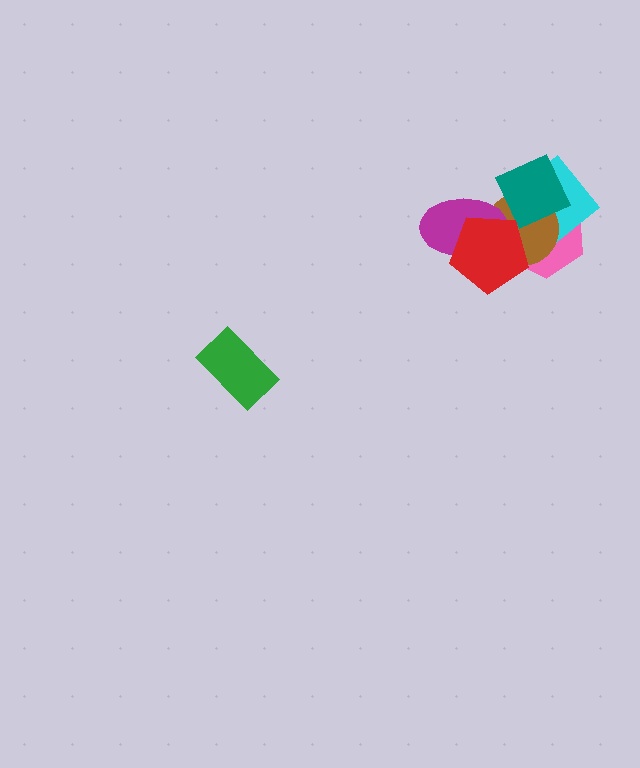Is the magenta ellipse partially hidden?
Yes, it is partially covered by another shape.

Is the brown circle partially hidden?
Yes, it is partially covered by another shape.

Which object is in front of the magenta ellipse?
The red pentagon is in front of the magenta ellipse.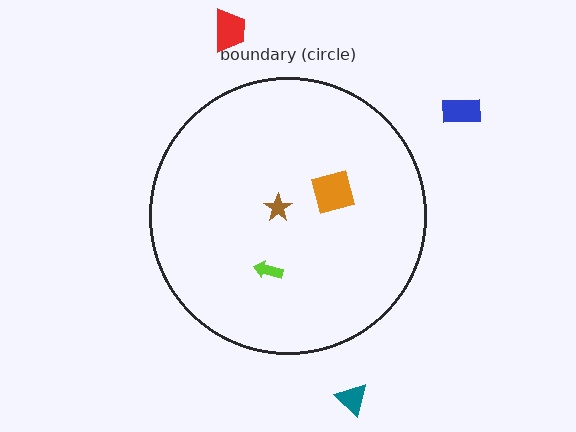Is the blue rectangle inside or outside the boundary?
Outside.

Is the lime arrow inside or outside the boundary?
Inside.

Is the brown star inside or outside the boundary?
Inside.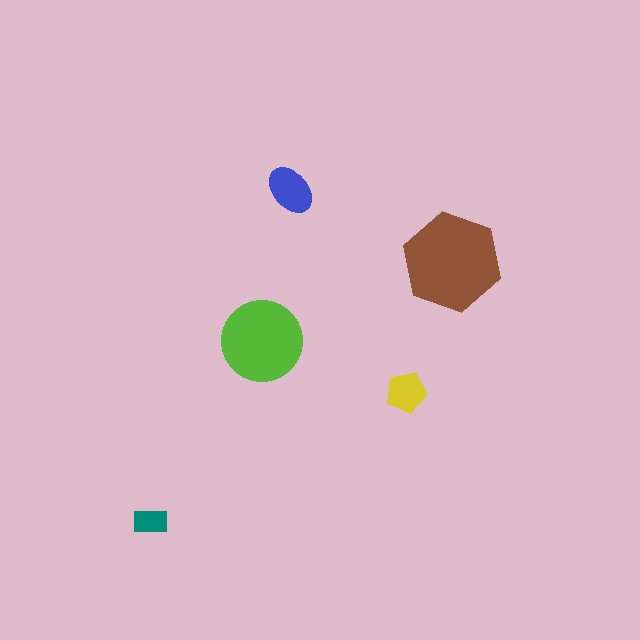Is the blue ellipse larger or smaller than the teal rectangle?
Larger.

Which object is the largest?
The brown hexagon.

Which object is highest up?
The blue ellipse is topmost.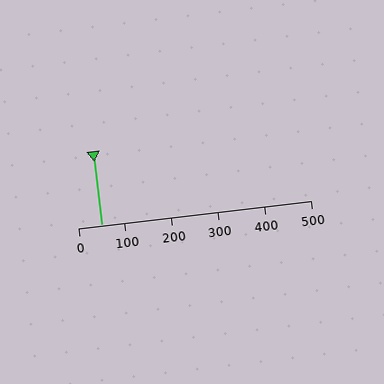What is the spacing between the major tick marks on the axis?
The major ticks are spaced 100 apart.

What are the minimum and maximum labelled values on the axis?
The axis runs from 0 to 500.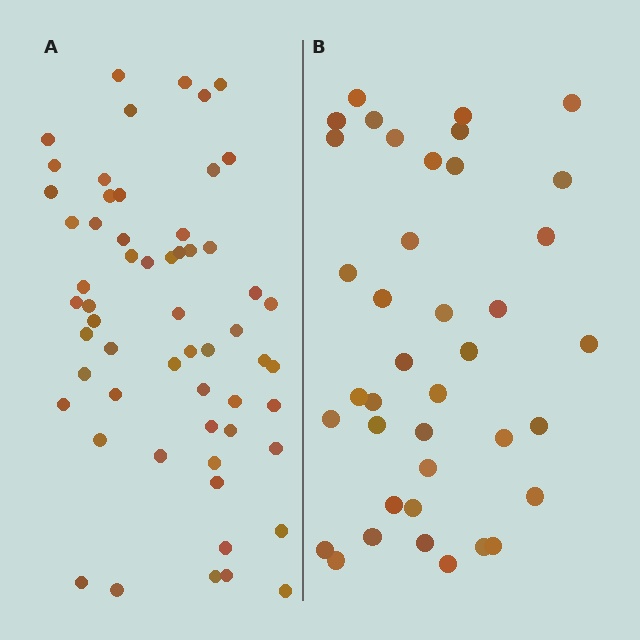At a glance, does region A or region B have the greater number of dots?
Region A (the left region) has more dots.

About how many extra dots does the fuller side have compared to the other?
Region A has approximately 20 more dots than region B.